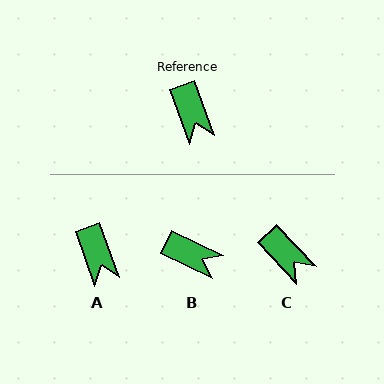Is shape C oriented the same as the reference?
No, it is off by about 23 degrees.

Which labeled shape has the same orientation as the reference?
A.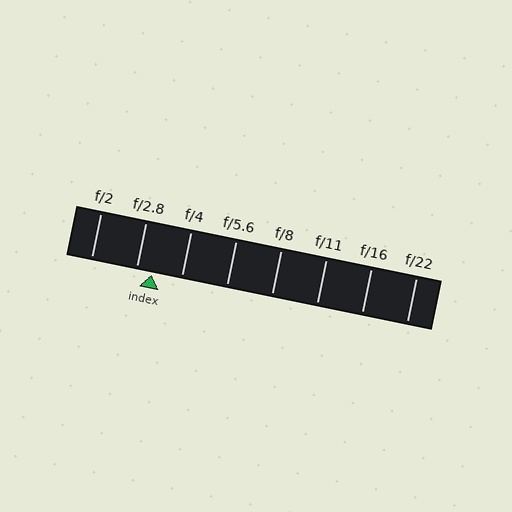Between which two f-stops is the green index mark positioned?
The index mark is between f/2.8 and f/4.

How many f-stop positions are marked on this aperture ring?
There are 8 f-stop positions marked.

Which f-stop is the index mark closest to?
The index mark is closest to f/2.8.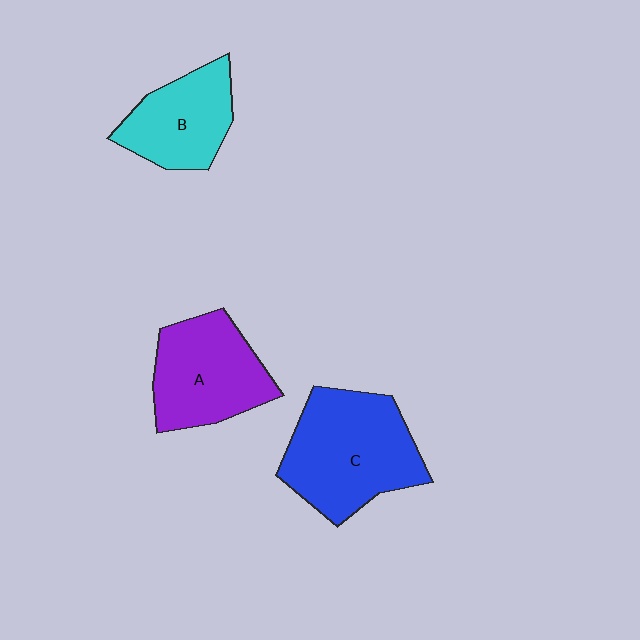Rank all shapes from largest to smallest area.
From largest to smallest: C (blue), A (purple), B (cyan).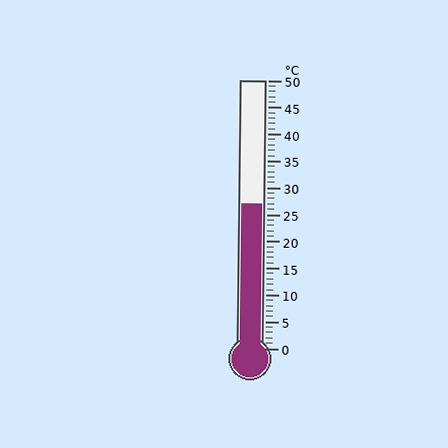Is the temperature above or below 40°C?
The temperature is below 40°C.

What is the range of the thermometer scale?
The thermometer scale ranges from 0°C to 50°C.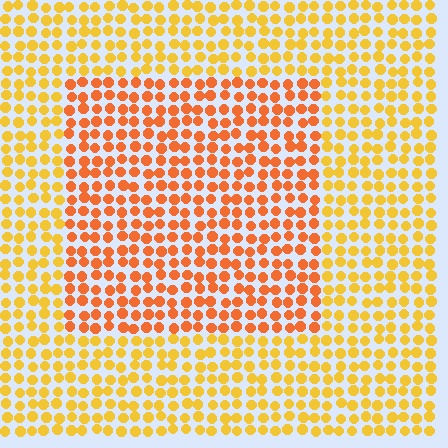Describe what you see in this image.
The image is filled with small yellow elements in a uniform arrangement. A rectangle-shaped region is visible where the elements are tinted to a slightly different hue, forming a subtle color boundary.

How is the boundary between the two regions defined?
The boundary is defined purely by a slight shift in hue (about 28 degrees). Spacing, size, and orientation are identical on both sides.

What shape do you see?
I see a rectangle.